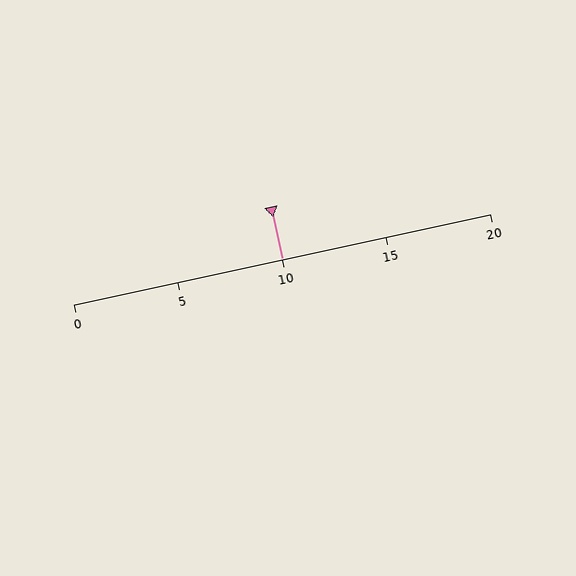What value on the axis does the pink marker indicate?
The marker indicates approximately 10.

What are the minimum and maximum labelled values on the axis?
The axis runs from 0 to 20.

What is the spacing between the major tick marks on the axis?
The major ticks are spaced 5 apart.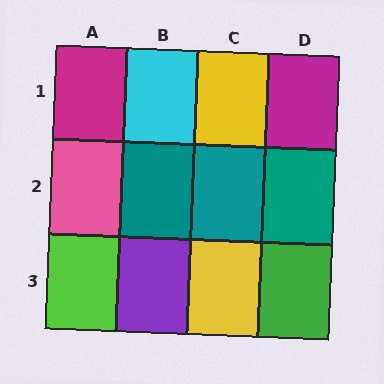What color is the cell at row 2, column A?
Pink.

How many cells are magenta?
2 cells are magenta.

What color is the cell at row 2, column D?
Teal.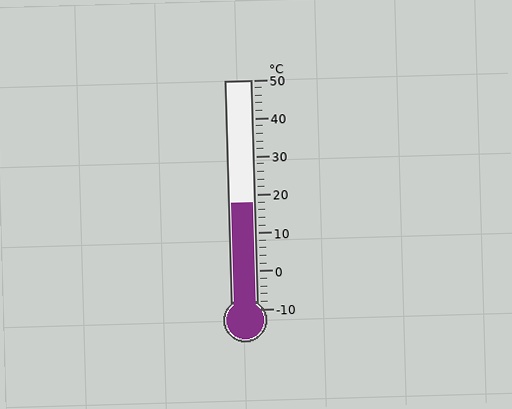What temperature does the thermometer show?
The thermometer shows approximately 18°C.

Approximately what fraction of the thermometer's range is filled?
The thermometer is filled to approximately 45% of its range.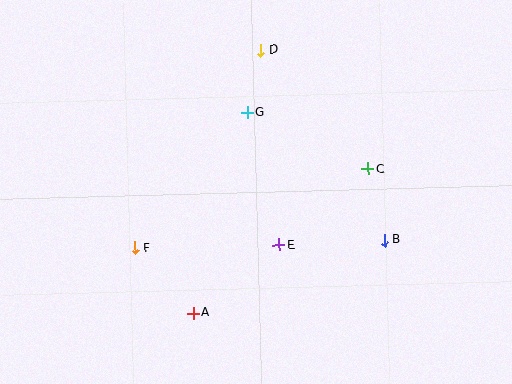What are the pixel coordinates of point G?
Point G is at (247, 113).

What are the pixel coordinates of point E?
Point E is at (279, 245).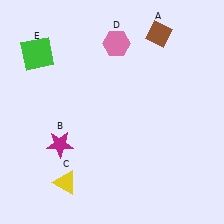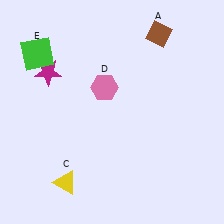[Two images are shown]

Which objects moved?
The objects that moved are: the magenta star (B), the pink hexagon (D).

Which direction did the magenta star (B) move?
The magenta star (B) moved up.